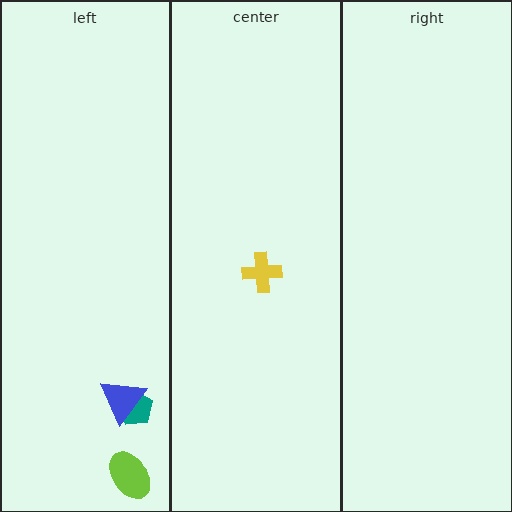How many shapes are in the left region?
3.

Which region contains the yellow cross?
The center region.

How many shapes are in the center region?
1.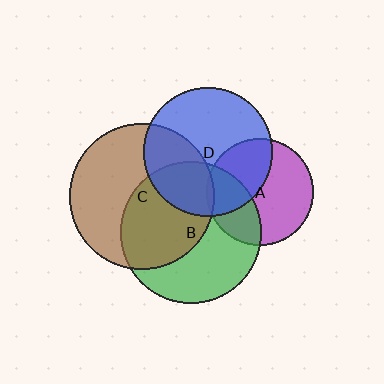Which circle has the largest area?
Circle C (brown).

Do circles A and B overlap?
Yes.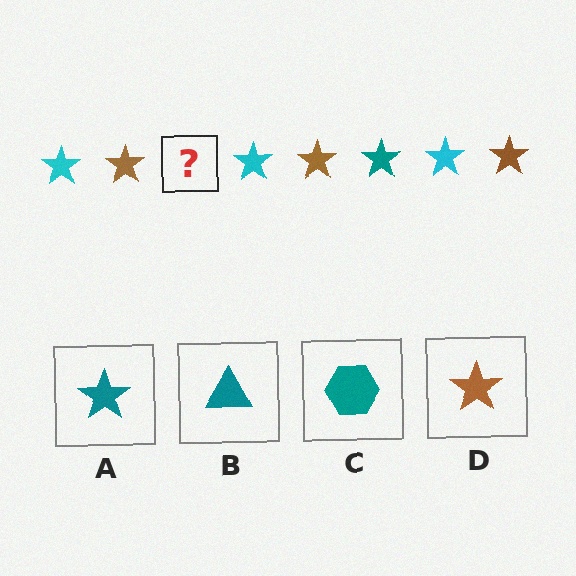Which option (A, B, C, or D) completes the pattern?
A.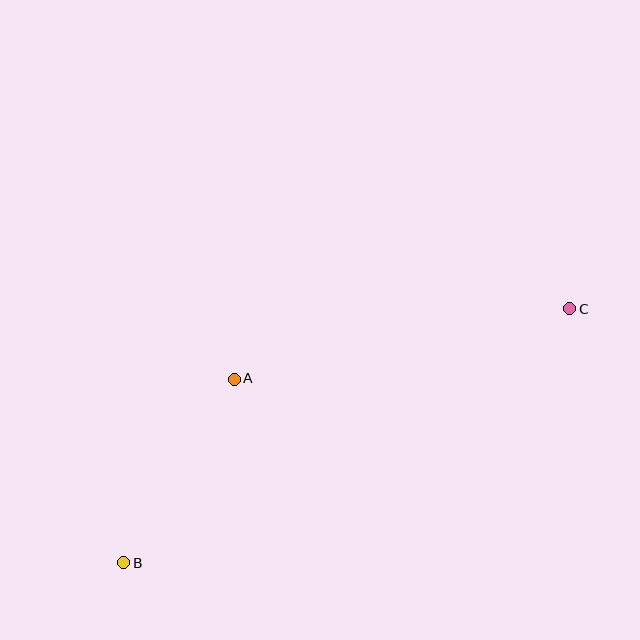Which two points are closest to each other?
Points A and B are closest to each other.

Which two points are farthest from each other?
Points B and C are farthest from each other.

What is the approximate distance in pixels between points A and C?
The distance between A and C is approximately 343 pixels.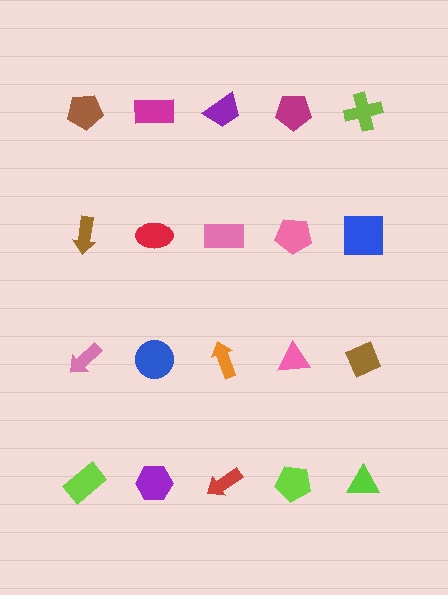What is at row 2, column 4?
A pink pentagon.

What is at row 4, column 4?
A lime pentagon.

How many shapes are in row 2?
5 shapes.